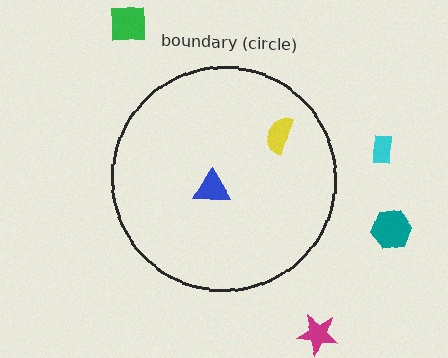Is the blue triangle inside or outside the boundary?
Inside.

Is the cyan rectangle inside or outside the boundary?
Outside.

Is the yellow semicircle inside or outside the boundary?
Inside.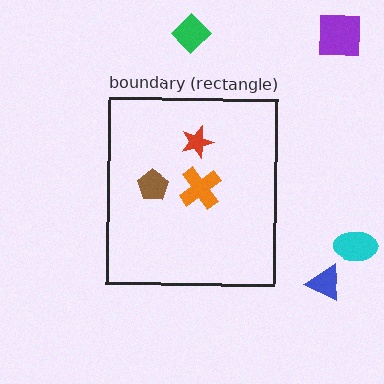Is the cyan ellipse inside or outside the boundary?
Outside.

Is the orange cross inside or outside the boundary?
Inside.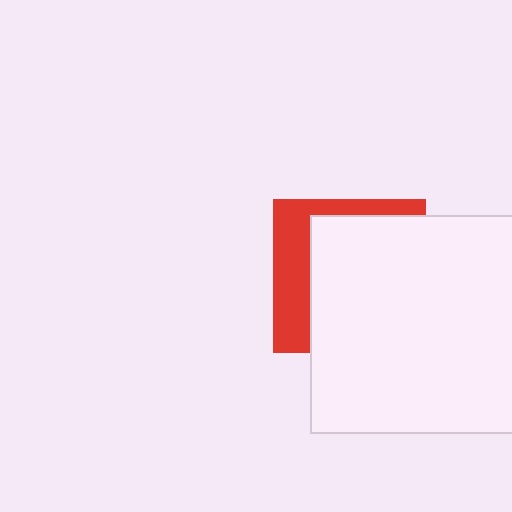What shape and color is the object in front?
The object in front is a white rectangle.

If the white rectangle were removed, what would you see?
You would see the complete red square.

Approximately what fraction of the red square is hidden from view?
Roughly 68% of the red square is hidden behind the white rectangle.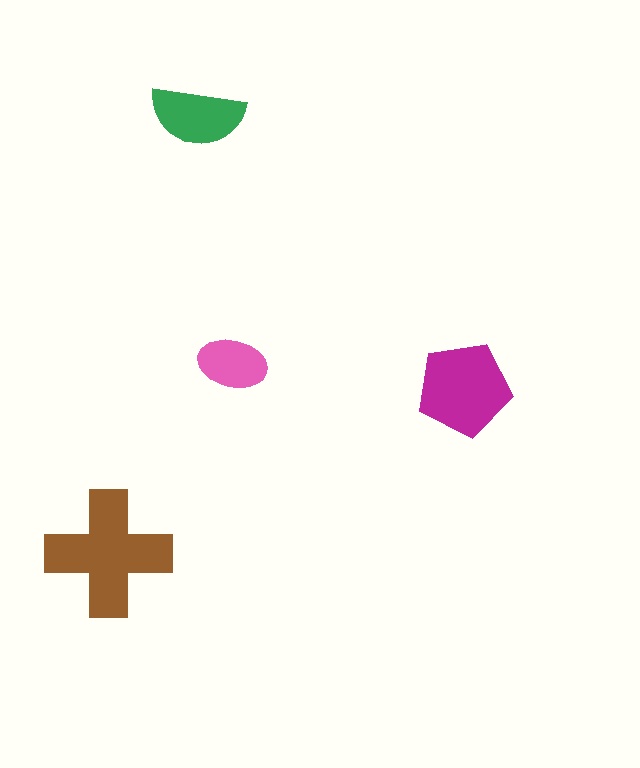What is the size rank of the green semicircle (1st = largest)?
3rd.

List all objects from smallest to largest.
The pink ellipse, the green semicircle, the magenta pentagon, the brown cross.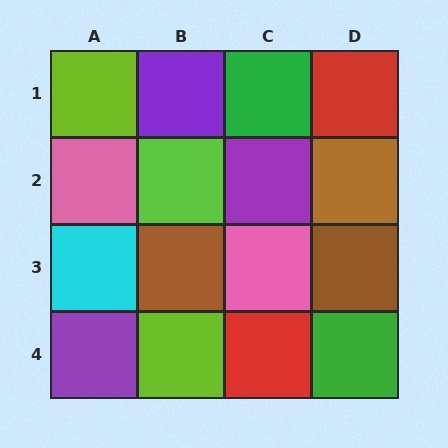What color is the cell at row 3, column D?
Brown.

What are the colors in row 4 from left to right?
Purple, lime, red, green.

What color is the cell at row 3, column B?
Brown.